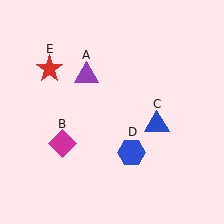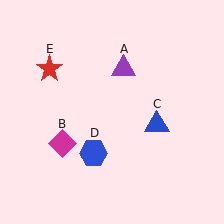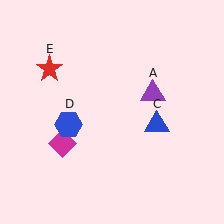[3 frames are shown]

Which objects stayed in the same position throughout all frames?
Magenta diamond (object B) and blue triangle (object C) and red star (object E) remained stationary.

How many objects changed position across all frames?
2 objects changed position: purple triangle (object A), blue hexagon (object D).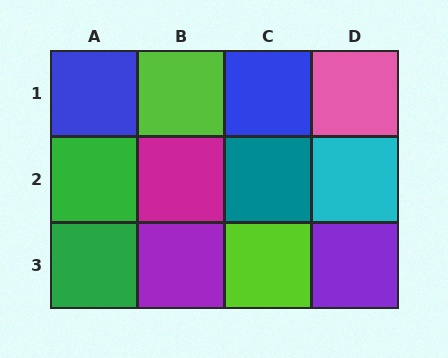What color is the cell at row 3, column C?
Lime.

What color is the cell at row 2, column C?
Teal.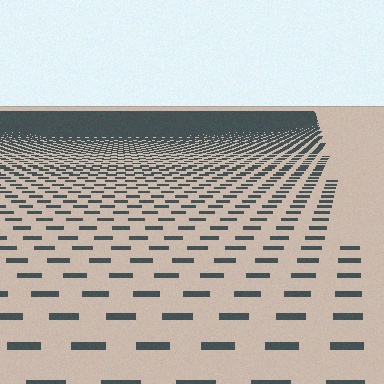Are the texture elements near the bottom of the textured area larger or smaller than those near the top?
Larger. Near the bottom, elements are closer to the viewer and appear at a bigger on-screen size.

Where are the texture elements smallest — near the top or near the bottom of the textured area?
Near the top.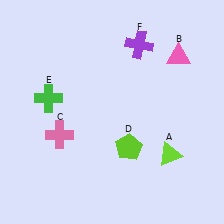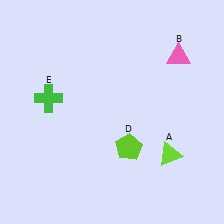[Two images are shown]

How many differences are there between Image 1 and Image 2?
There are 2 differences between the two images.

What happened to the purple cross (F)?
The purple cross (F) was removed in Image 2. It was in the top-right area of Image 1.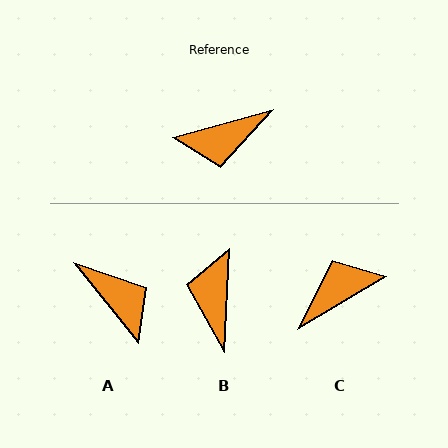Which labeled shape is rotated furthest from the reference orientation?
C, about 164 degrees away.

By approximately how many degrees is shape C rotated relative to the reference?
Approximately 164 degrees clockwise.